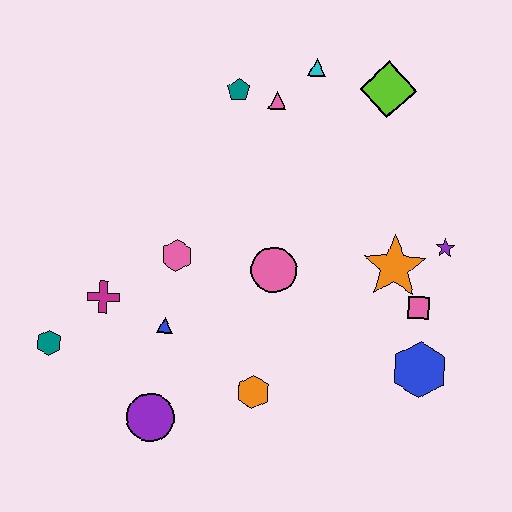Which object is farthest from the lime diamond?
The teal hexagon is farthest from the lime diamond.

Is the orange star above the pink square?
Yes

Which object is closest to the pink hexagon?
The blue triangle is closest to the pink hexagon.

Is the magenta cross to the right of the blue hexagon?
No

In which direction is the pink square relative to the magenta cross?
The pink square is to the right of the magenta cross.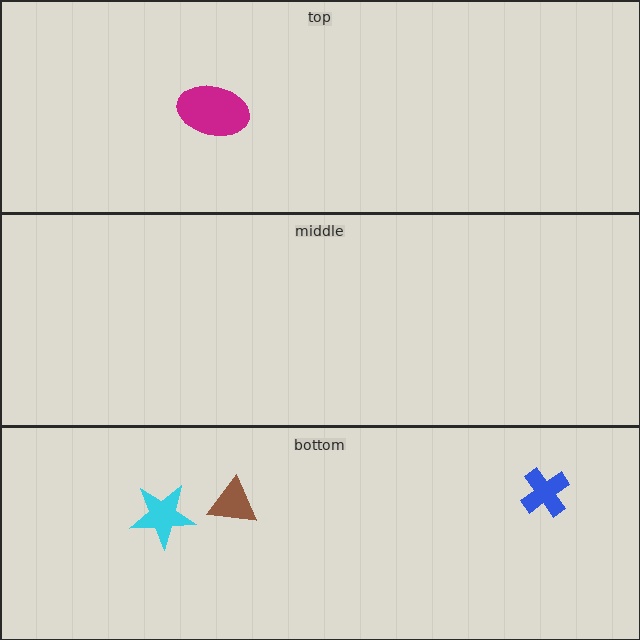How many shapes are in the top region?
1.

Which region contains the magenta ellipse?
The top region.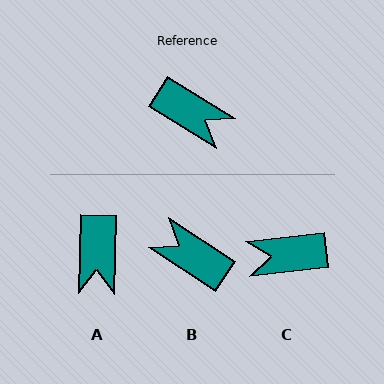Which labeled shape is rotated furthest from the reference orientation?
B, about 179 degrees away.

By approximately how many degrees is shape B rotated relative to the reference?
Approximately 179 degrees counter-clockwise.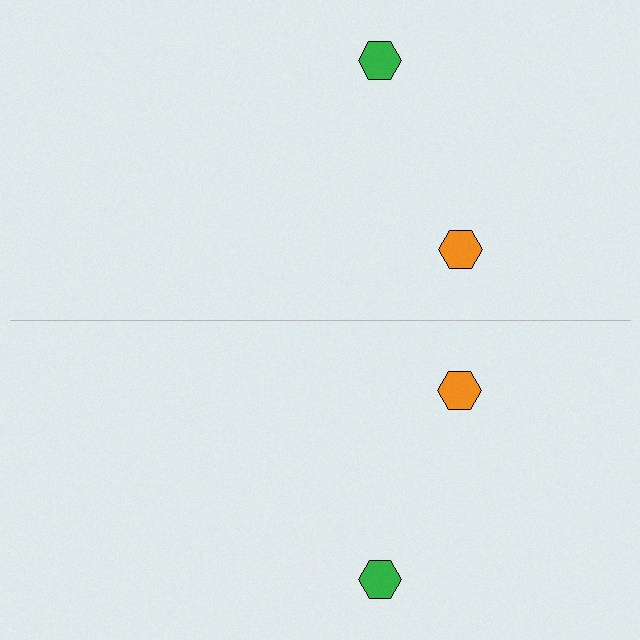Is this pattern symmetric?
Yes, this pattern has bilateral (reflection) symmetry.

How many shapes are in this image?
There are 4 shapes in this image.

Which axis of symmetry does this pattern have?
The pattern has a horizontal axis of symmetry running through the center of the image.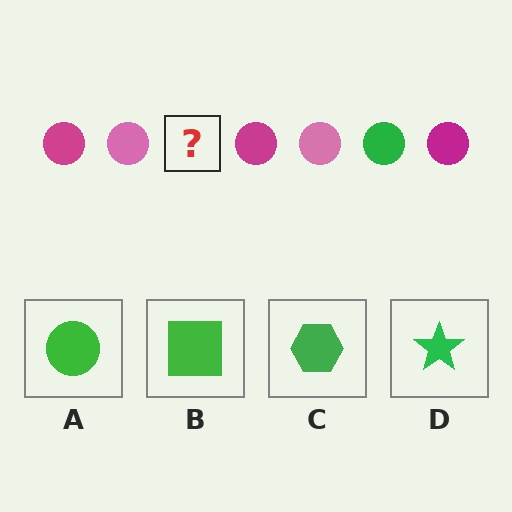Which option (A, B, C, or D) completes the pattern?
A.